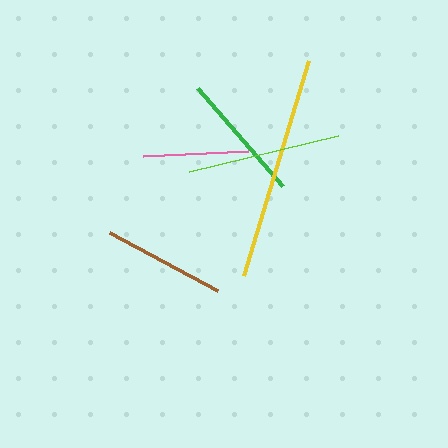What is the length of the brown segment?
The brown segment is approximately 122 pixels long.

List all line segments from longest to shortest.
From longest to shortest: yellow, lime, green, brown, pink.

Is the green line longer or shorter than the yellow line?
The yellow line is longer than the green line.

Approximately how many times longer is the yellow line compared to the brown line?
The yellow line is approximately 1.8 times the length of the brown line.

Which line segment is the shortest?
The pink line is the shortest at approximately 104 pixels.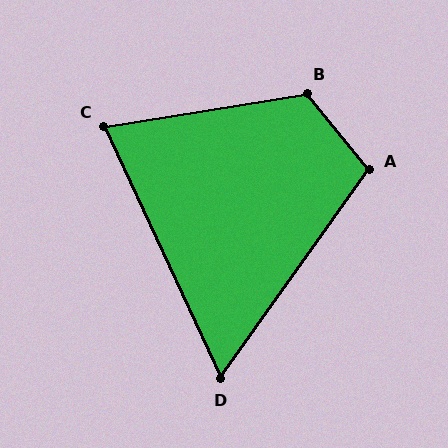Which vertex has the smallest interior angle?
D, at approximately 60 degrees.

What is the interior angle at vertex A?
Approximately 106 degrees (obtuse).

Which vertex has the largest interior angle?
B, at approximately 120 degrees.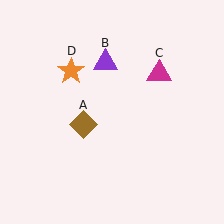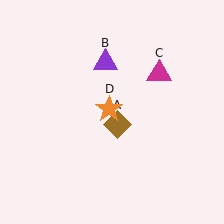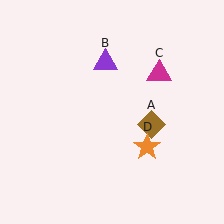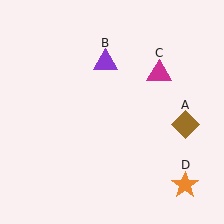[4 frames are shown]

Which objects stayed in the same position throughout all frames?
Purple triangle (object B) and magenta triangle (object C) remained stationary.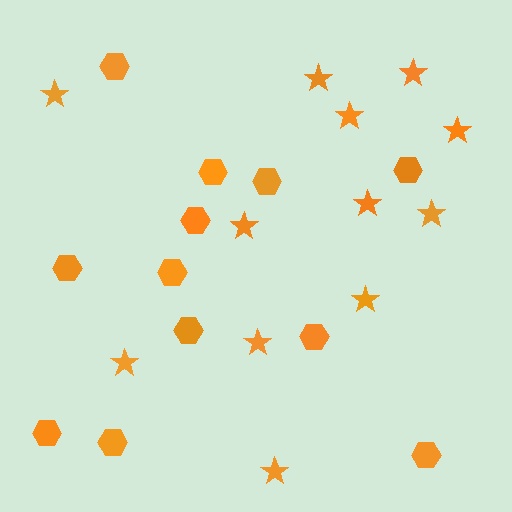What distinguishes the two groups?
There are 2 groups: one group of hexagons (12) and one group of stars (12).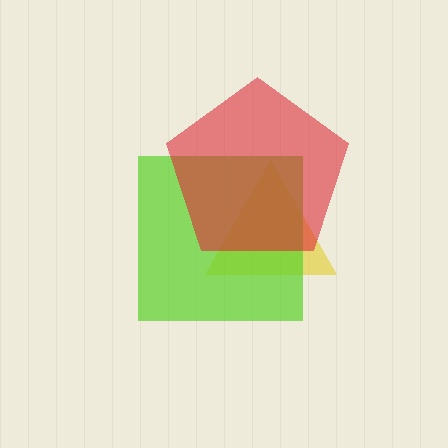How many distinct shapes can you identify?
There are 3 distinct shapes: a yellow triangle, a lime square, a red pentagon.